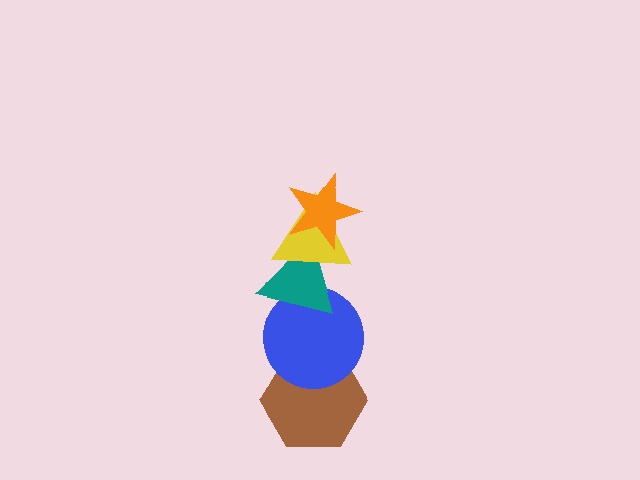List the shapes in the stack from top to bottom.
From top to bottom: the orange star, the yellow triangle, the teal triangle, the blue circle, the brown hexagon.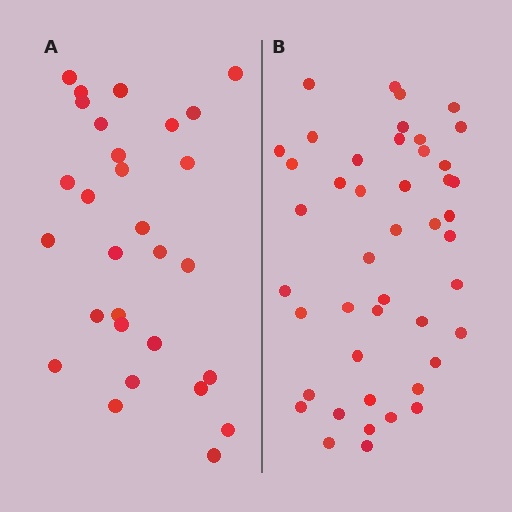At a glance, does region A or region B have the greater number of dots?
Region B (the right region) has more dots.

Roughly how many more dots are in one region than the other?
Region B has approximately 15 more dots than region A.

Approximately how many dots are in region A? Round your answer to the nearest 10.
About 30 dots. (The exact count is 29, which rounds to 30.)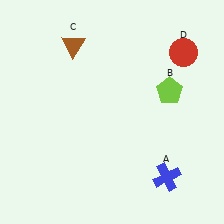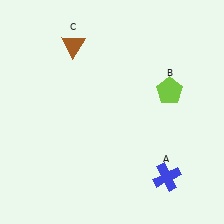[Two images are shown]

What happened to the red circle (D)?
The red circle (D) was removed in Image 2. It was in the top-right area of Image 1.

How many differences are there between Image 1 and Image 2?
There is 1 difference between the two images.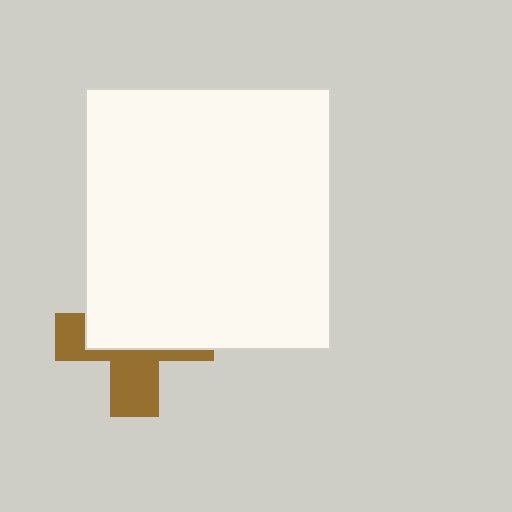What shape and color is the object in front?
The object in front is a white rectangle.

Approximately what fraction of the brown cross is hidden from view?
Roughly 56% of the brown cross is hidden behind the white rectangle.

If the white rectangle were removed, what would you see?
You would see the complete brown cross.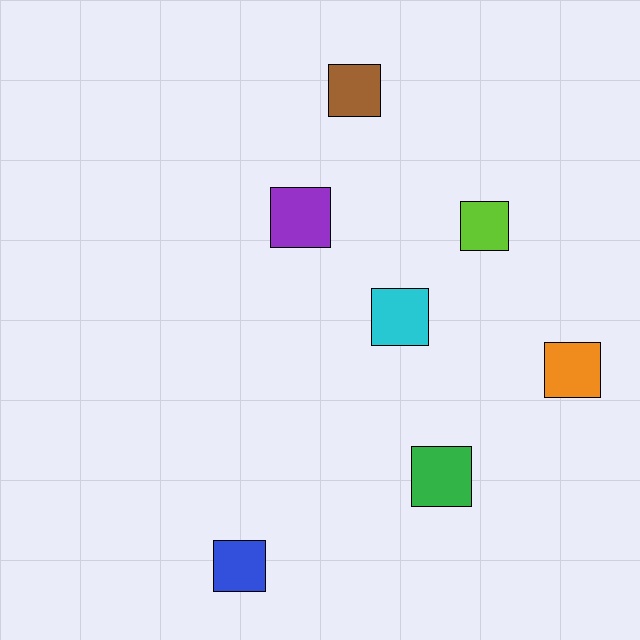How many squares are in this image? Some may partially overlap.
There are 7 squares.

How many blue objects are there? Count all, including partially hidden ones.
There is 1 blue object.